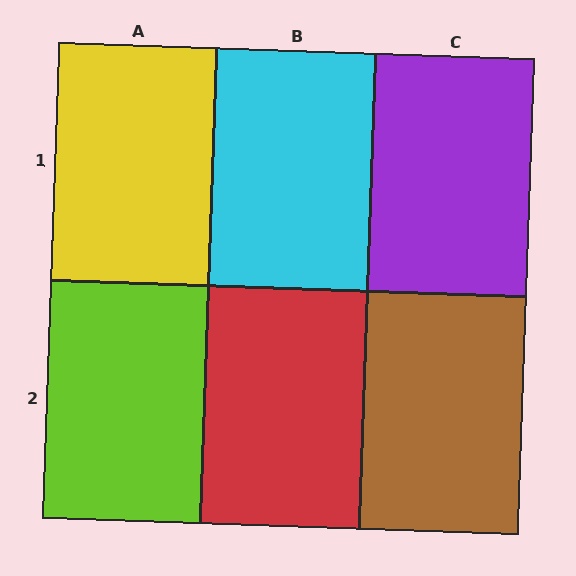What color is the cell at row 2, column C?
Brown.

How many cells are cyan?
1 cell is cyan.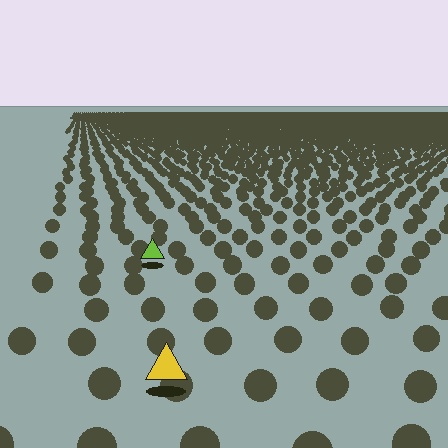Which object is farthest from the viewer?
The lime triangle is farthest from the viewer. It appears smaller and the ground texture around it is denser.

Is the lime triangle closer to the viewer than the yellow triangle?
No. The yellow triangle is closer — you can tell from the texture gradient: the ground texture is coarser near it.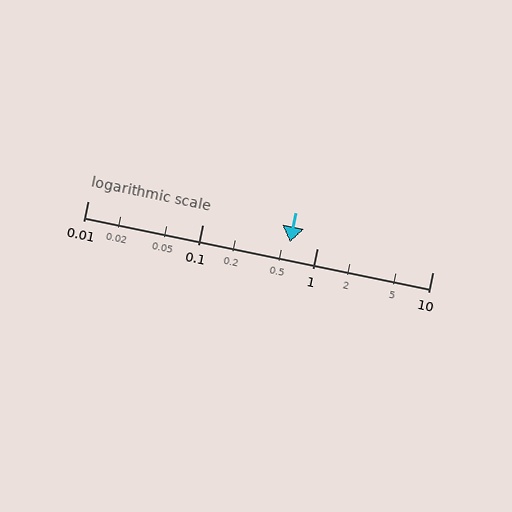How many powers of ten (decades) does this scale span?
The scale spans 3 decades, from 0.01 to 10.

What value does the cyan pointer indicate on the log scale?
The pointer indicates approximately 0.58.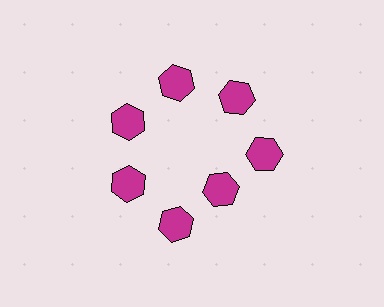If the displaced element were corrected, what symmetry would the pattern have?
It would have 7-fold rotational symmetry — the pattern would map onto itself every 51 degrees.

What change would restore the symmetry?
The symmetry would be restored by moving it outward, back onto the ring so that all 7 hexagons sit at equal angles and equal distance from the center.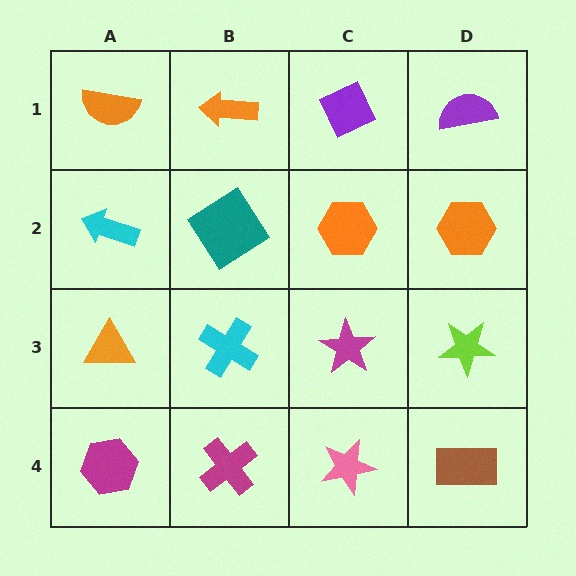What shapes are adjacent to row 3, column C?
An orange hexagon (row 2, column C), a pink star (row 4, column C), a cyan cross (row 3, column B), a lime star (row 3, column D).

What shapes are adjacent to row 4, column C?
A magenta star (row 3, column C), a magenta cross (row 4, column B), a brown rectangle (row 4, column D).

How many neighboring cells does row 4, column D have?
2.